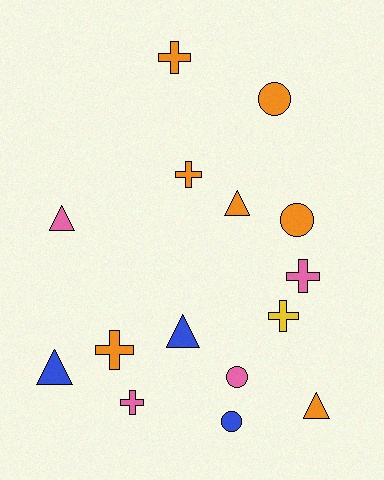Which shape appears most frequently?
Cross, with 6 objects.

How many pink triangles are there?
There is 1 pink triangle.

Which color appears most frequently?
Orange, with 7 objects.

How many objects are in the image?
There are 15 objects.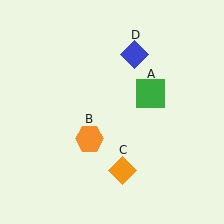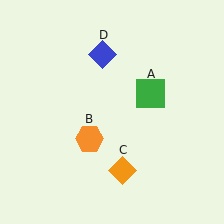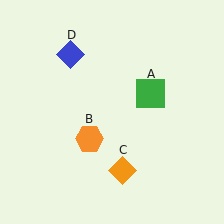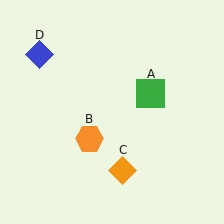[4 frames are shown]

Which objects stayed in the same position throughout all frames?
Green square (object A) and orange hexagon (object B) and orange diamond (object C) remained stationary.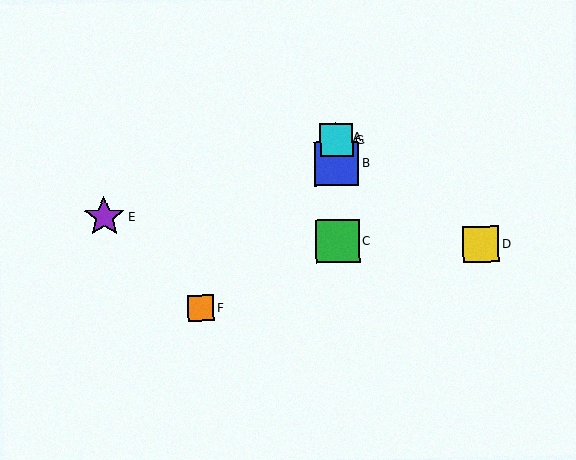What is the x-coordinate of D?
Object D is at x≈481.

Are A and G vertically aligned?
Yes, both are at x≈336.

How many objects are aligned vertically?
4 objects (A, B, C, G) are aligned vertically.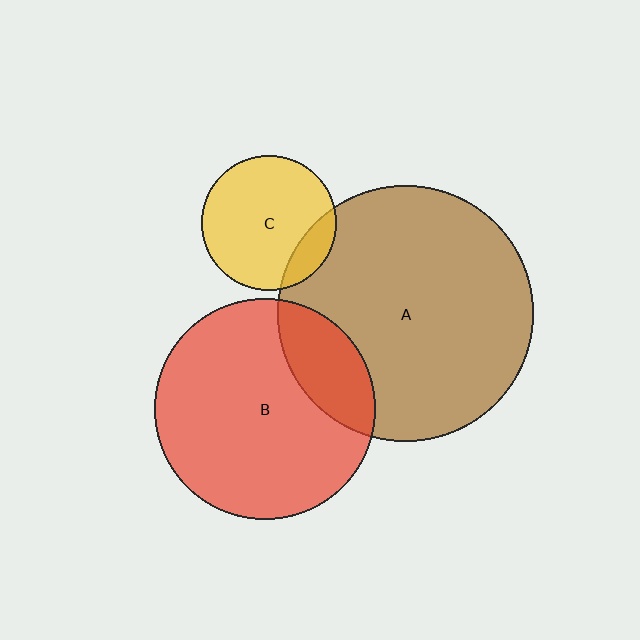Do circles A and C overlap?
Yes.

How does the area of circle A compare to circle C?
Approximately 3.6 times.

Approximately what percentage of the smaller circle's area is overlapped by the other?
Approximately 15%.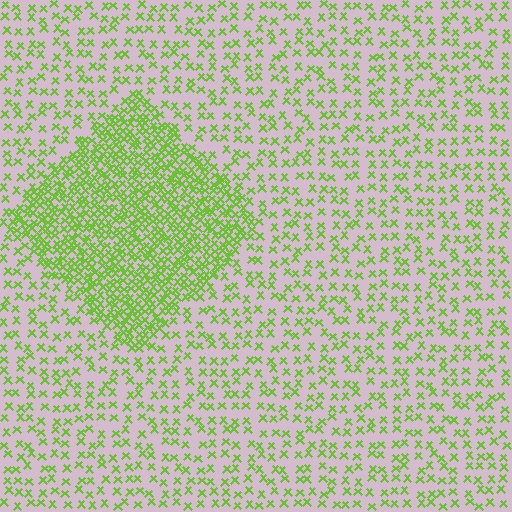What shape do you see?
I see a diamond.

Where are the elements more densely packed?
The elements are more densely packed inside the diamond boundary.